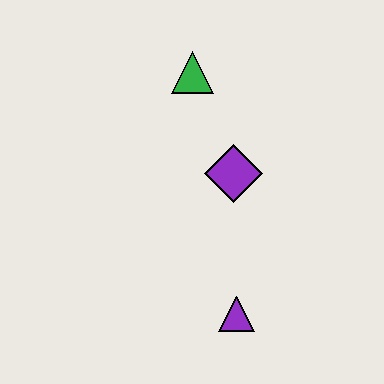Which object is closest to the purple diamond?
The green triangle is closest to the purple diamond.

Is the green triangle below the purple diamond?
No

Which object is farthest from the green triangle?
The purple triangle is farthest from the green triangle.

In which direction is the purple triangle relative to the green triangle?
The purple triangle is below the green triangle.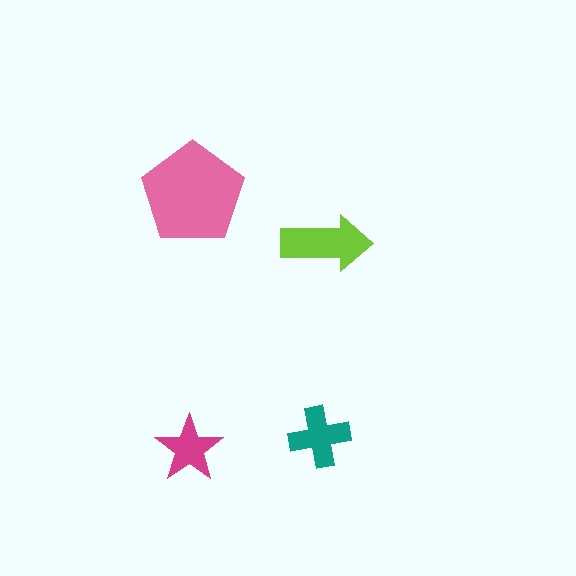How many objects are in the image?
There are 4 objects in the image.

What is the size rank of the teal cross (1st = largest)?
3rd.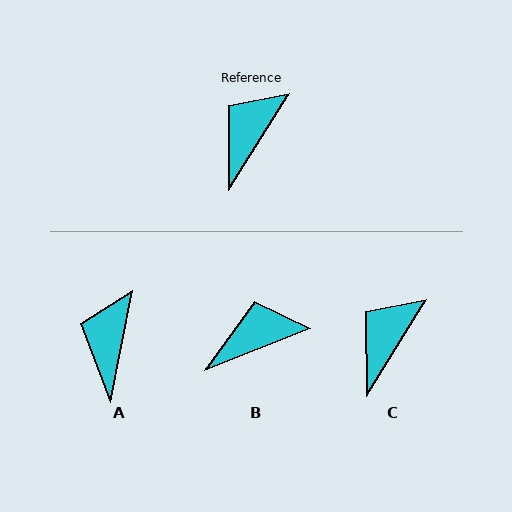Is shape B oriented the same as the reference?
No, it is off by about 37 degrees.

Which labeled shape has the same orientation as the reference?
C.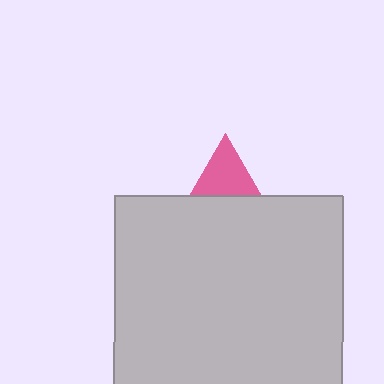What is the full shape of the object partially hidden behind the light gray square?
The partially hidden object is a pink triangle.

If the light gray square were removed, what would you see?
You would see the complete pink triangle.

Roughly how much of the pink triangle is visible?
A small part of it is visible (roughly 36%).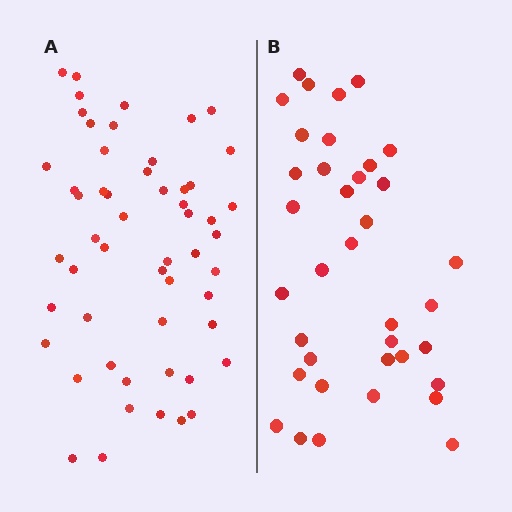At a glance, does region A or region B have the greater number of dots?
Region A (the left region) has more dots.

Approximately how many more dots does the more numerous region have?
Region A has approximately 15 more dots than region B.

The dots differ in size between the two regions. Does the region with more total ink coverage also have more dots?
No. Region B has more total ink coverage because its dots are larger, but region A actually contains more individual dots. Total area can be misleading — the number of items is what matters here.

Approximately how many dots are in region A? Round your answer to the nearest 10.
About 50 dots. (The exact count is 54, which rounds to 50.)